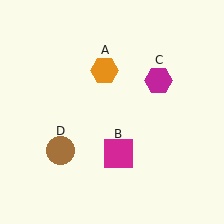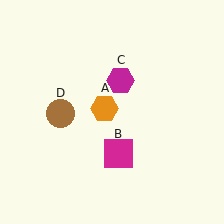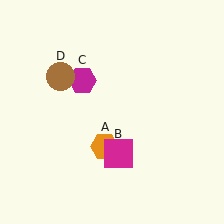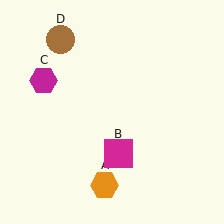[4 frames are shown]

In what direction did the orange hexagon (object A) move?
The orange hexagon (object A) moved down.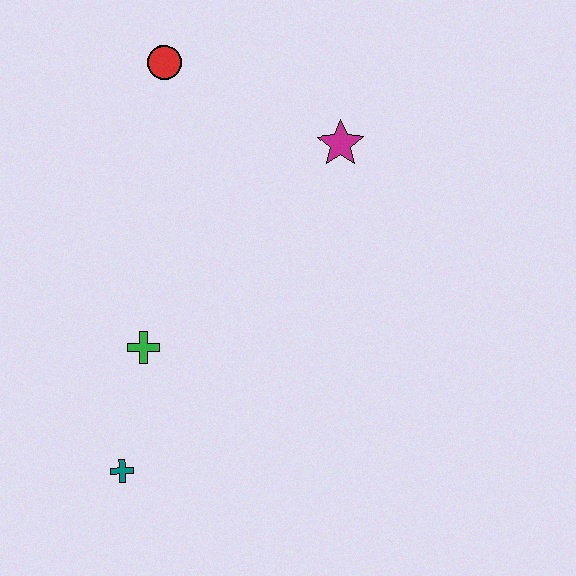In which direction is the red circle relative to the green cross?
The red circle is above the green cross.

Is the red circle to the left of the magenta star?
Yes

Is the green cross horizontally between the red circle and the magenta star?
No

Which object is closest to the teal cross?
The green cross is closest to the teal cross.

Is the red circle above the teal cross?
Yes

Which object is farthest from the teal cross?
The red circle is farthest from the teal cross.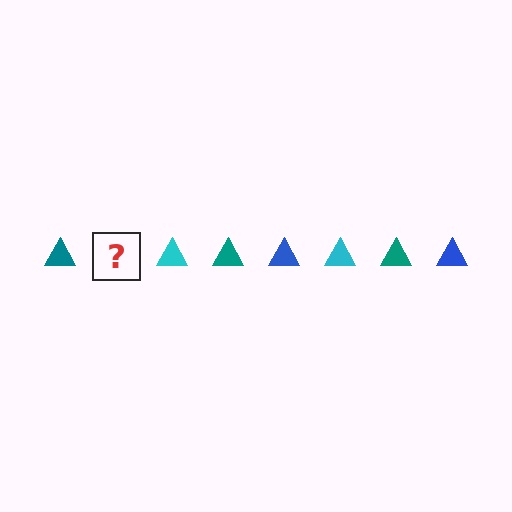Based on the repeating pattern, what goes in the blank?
The blank should be a blue triangle.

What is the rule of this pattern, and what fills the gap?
The rule is that the pattern cycles through teal, blue, cyan triangles. The gap should be filled with a blue triangle.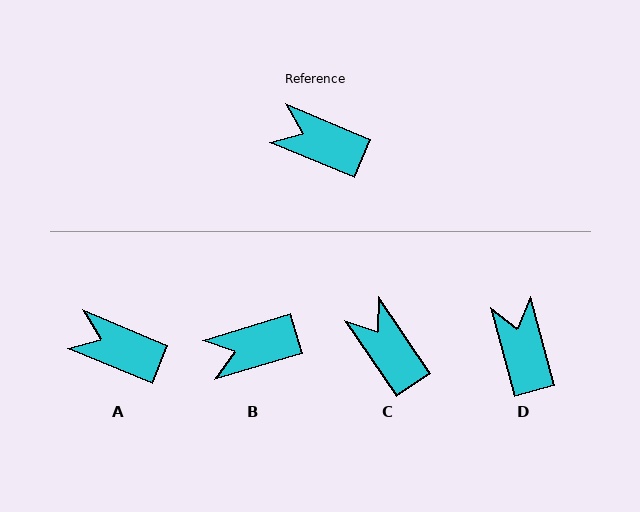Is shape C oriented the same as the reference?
No, it is off by about 33 degrees.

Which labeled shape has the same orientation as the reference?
A.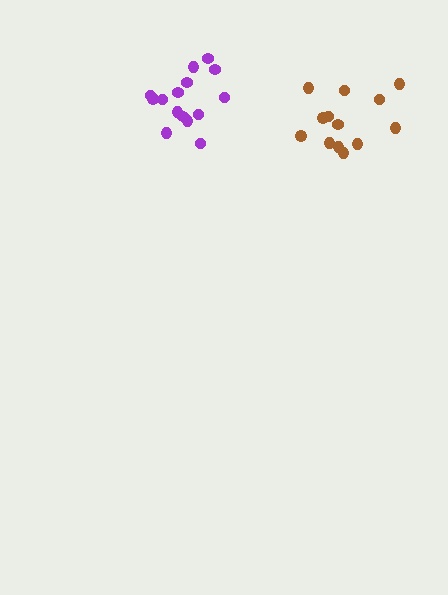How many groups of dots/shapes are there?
There are 2 groups.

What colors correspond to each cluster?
The clusters are colored: brown, purple.